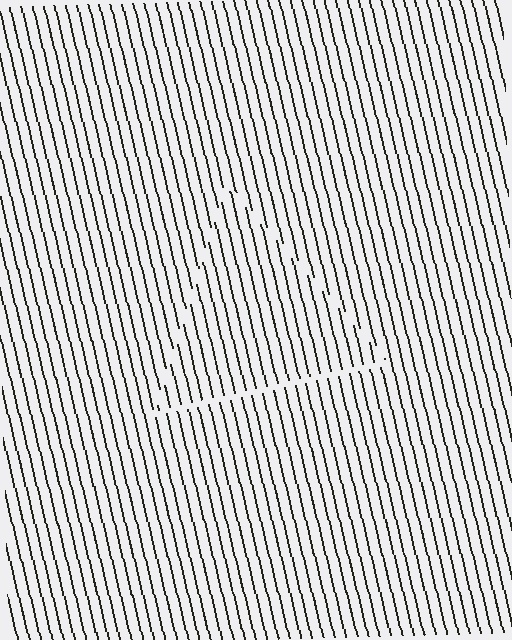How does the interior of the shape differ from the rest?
The interior of the shape contains the same grating, shifted by half a period — the contour is defined by the phase discontinuity where line-ends from the inner and outer gratings abut.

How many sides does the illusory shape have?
3 sides — the line-ends trace a triangle.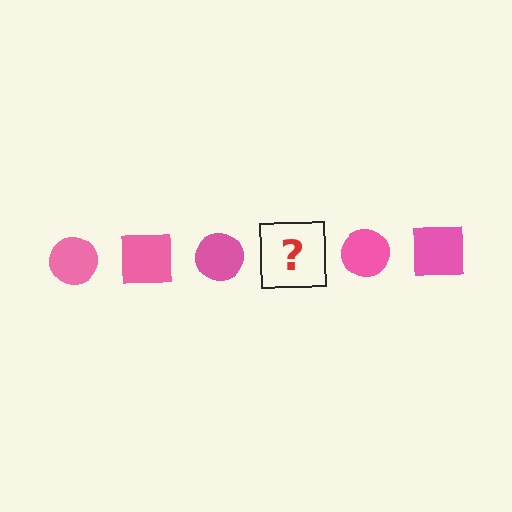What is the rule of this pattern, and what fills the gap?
The rule is that the pattern cycles through circle, square shapes in pink. The gap should be filled with a pink square.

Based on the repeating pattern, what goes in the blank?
The blank should be a pink square.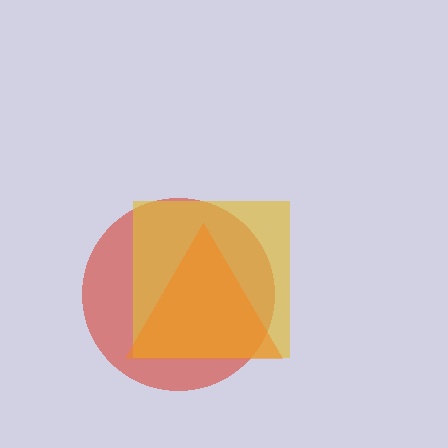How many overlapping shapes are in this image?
There are 3 overlapping shapes in the image.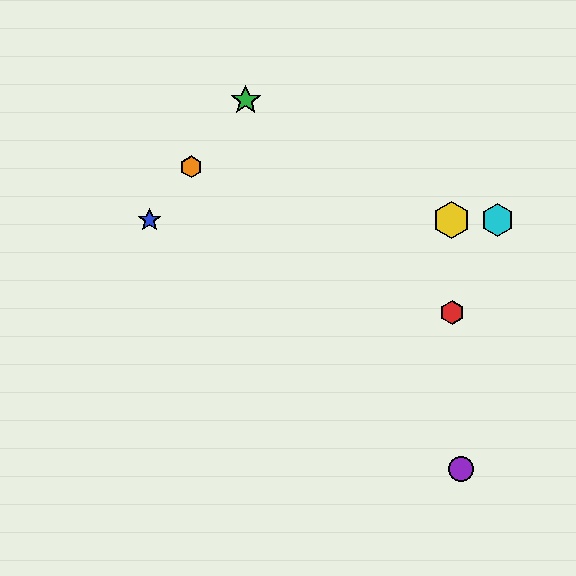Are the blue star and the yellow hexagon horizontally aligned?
Yes, both are at y≈220.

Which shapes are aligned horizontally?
The blue star, the yellow hexagon, the cyan hexagon are aligned horizontally.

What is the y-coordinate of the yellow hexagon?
The yellow hexagon is at y≈220.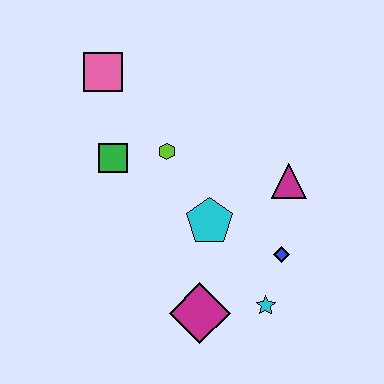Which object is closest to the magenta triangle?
The blue diamond is closest to the magenta triangle.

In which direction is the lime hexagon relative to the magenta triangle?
The lime hexagon is to the left of the magenta triangle.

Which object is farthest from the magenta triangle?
The pink square is farthest from the magenta triangle.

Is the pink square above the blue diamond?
Yes